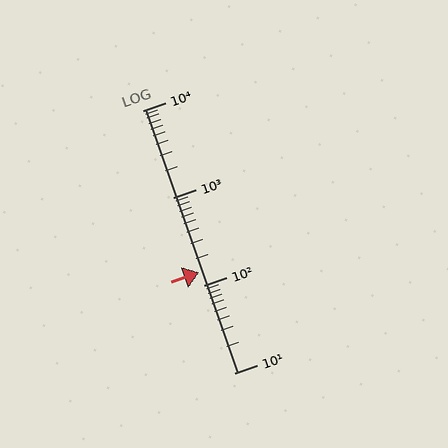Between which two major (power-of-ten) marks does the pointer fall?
The pointer is between 100 and 1000.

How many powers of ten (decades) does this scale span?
The scale spans 3 decades, from 10 to 10000.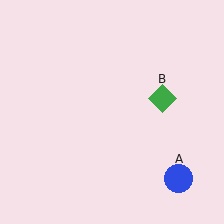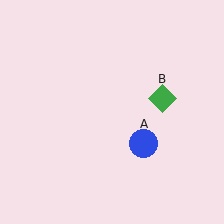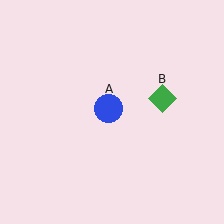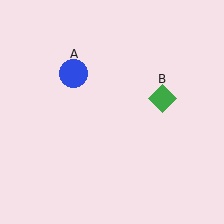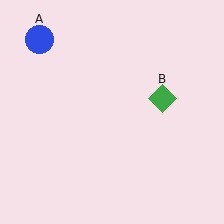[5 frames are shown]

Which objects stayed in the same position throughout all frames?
Green diamond (object B) remained stationary.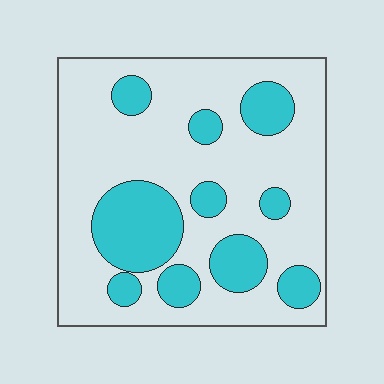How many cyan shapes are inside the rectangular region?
10.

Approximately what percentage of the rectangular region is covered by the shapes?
Approximately 30%.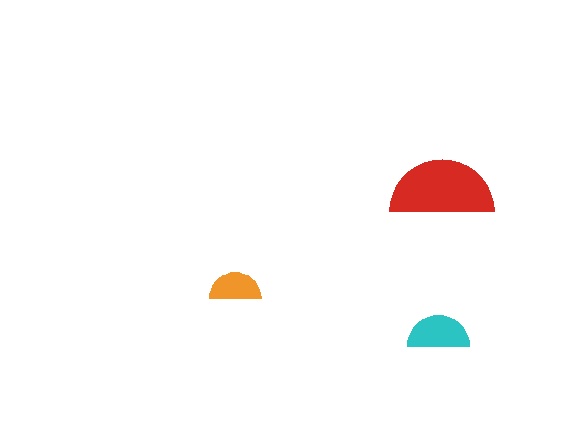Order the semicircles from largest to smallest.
the red one, the cyan one, the orange one.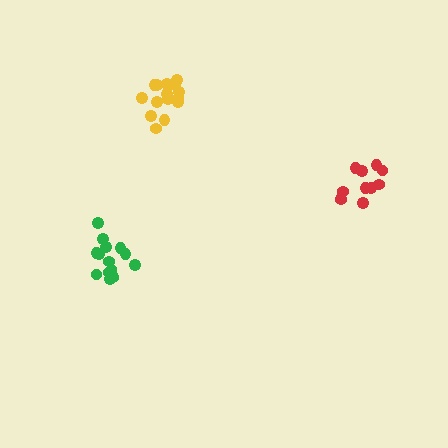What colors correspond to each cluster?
The clusters are colored: green, red, yellow.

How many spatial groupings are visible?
There are 3 spatial groupings.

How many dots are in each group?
Group 1: 15 dots, Group 2: 11 dots, Group 3: 15 dots (41 total).